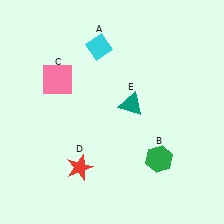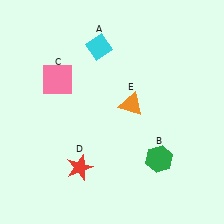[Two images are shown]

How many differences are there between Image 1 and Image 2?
There is 1 difference between the two images.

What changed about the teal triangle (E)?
In Image 1, E is teal. In Image 2, it changed to orange.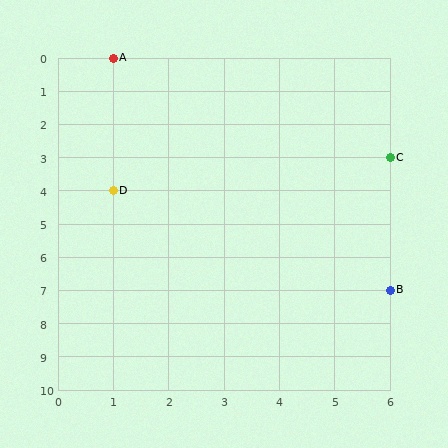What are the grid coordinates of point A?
Point A is at grid coordinates (1, 0).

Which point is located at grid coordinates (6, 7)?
Point B is at (6, 7).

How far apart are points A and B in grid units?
Points A and B are 5 columns and 7 rows apart (about 8.6 grid units diagonally).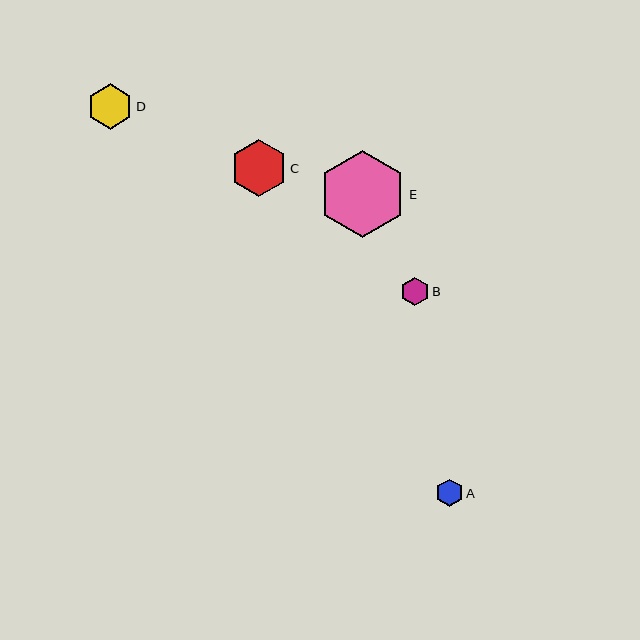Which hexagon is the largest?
Hexagon E is the largest with a size of approximately 87 pixels.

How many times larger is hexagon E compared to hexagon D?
Hexagon E is approximately 1.9 times the size of hexagon D.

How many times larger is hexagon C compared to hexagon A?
Hexagon C is approximately 2.1 times the size of hexagon A.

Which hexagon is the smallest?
Hexagon A is the smallest with a size of approximately 27 pixels.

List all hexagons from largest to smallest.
From largest to smallest: E, C, D, B, A.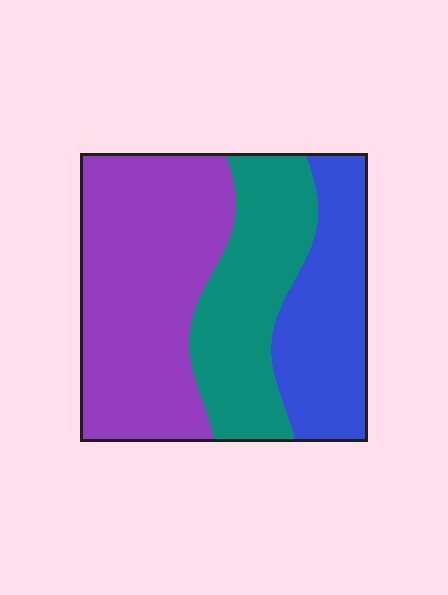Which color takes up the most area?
Purple, at roughly 45%.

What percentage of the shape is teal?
Teal covers 29% of the shape.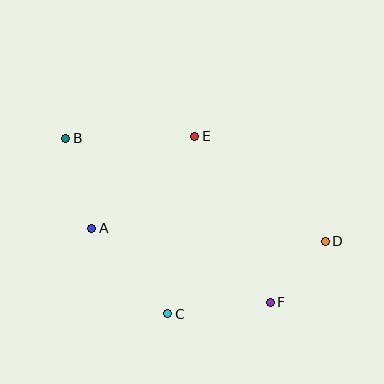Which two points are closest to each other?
Points D and F are closest to each other.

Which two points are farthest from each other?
Points B and D are farthest from each other.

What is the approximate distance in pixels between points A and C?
The distance between A and C is approximately 114 pixels.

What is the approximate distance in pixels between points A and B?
The distance between A and B is approximately 94 pixels.